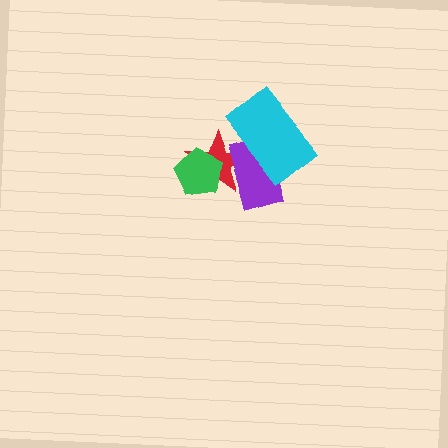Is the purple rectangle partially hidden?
Yes, it is partially covered by another shape.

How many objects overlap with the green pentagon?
1 object overlaps with the green pentagon.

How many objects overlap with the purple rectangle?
2 objects overlap with the purple rectangle.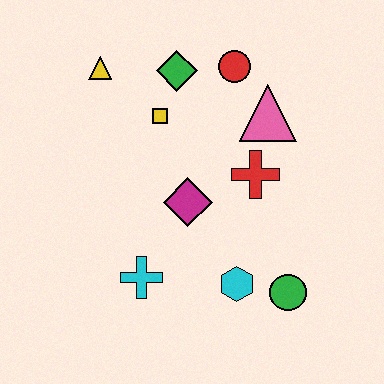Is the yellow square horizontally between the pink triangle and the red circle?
No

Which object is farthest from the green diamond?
The green circle is farthest from the green diamond.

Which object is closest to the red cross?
The pink triangle is closest to the red cross.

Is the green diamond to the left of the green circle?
Yes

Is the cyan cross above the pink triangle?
No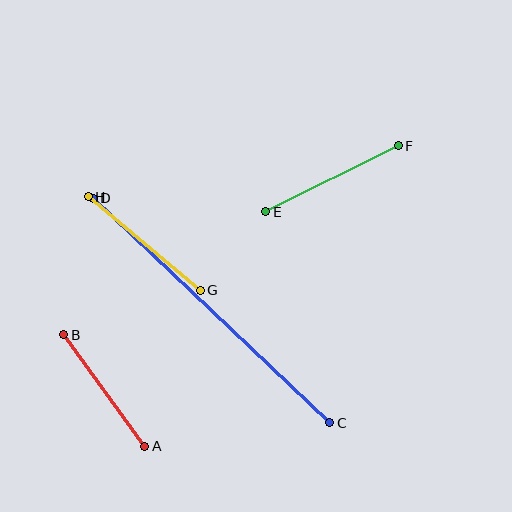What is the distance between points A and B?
The distance is approximately 138 pixels.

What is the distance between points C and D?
The distance is approximately 326 pixels.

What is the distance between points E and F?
The distance is approximately 148 pixels.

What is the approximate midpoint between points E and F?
The midpoint is at approximately (332, 179) pixels.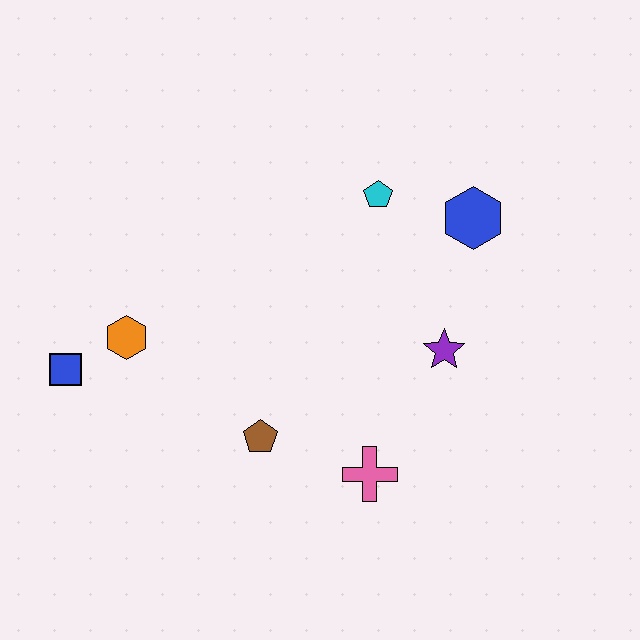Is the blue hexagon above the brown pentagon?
Yes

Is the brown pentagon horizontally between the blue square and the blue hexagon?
Yes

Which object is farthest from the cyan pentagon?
The blue square is farthest from the cyan pentagon.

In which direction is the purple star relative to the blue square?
The purple star is to the right of the blue square.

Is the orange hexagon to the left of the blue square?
No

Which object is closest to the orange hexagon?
The blue square is closest to the orange hexagon.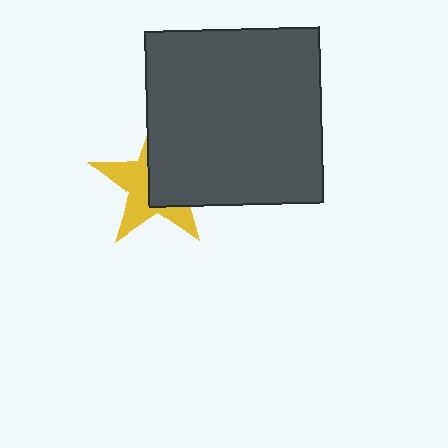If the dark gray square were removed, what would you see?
You would see the complete yellow star.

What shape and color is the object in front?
The object in front is a dark gray square.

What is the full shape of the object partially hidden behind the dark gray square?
The partially hidden object is a yellow star.